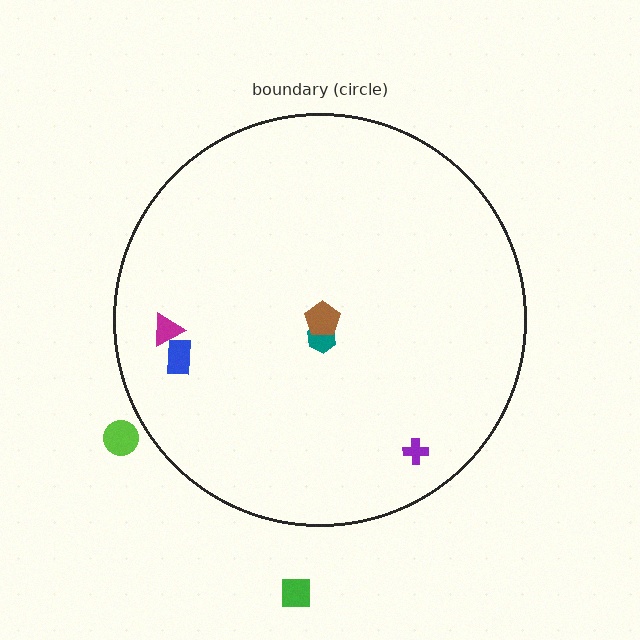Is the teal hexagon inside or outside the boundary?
Inside.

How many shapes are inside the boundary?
5 inside, 2 outside.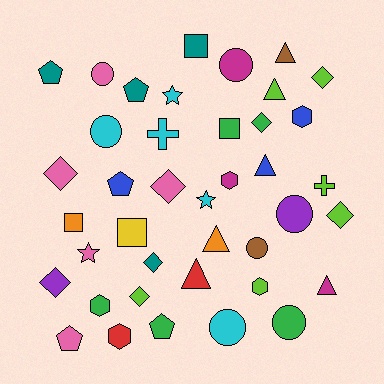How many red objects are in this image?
There are 2 red objects.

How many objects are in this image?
There are 40 objects.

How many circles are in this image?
There are 7 circles.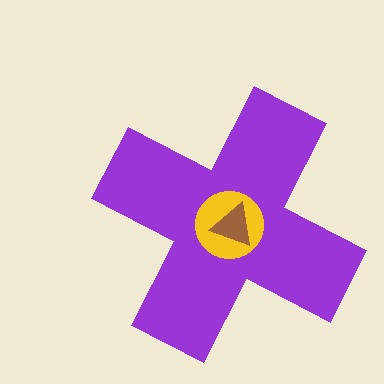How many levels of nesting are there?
3.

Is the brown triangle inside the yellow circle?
Yes.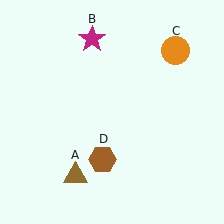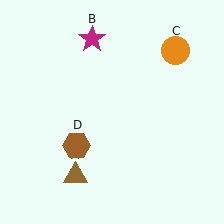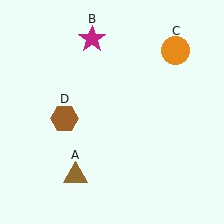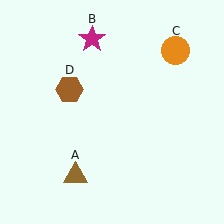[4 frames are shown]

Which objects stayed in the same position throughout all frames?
Brown triangle (object A) and magenta star (object B) and orange circle (object C) remained stationary.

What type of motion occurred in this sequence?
The brown hexagon (object D) rotated clockwise around the center of the scene.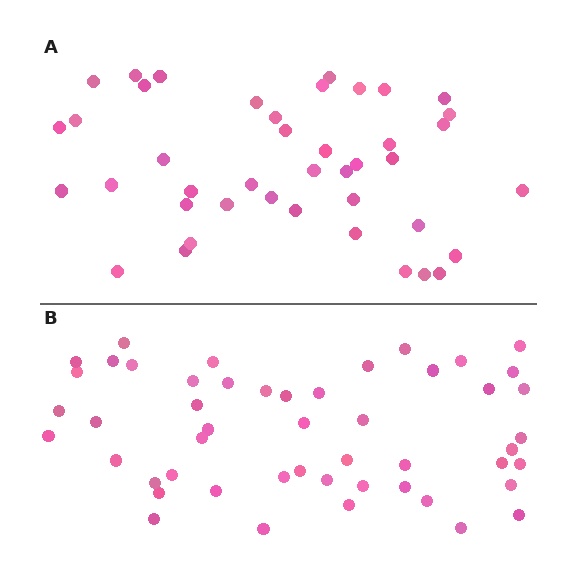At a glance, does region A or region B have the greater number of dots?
Region B (the bottom region) has more dots.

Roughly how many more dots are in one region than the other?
Region B has roughly 8 or so more dots than region A.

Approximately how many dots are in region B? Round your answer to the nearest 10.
About 50 dots.